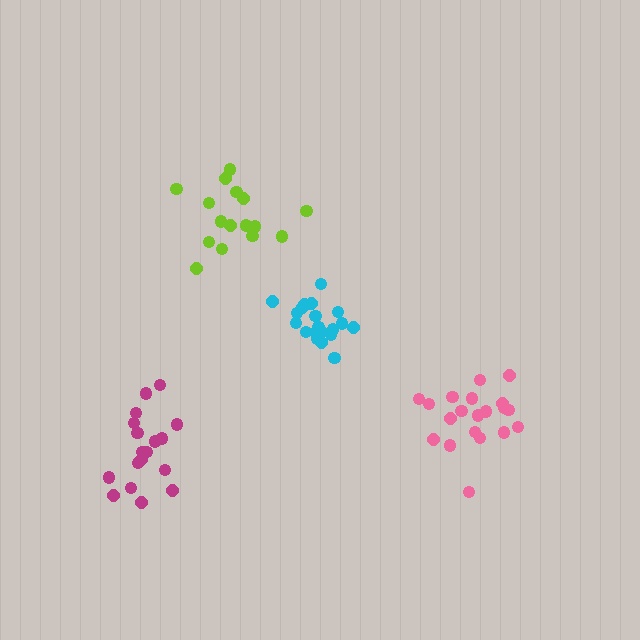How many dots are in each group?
Group 1: 16 dots, Group 2: 20 dots, Group 3: 20 dots, Group 4: 18 dots (74 total).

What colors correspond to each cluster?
The clusters are colored: lime, pink, cyan, magenta.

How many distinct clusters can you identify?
There are 4 distinct clusters.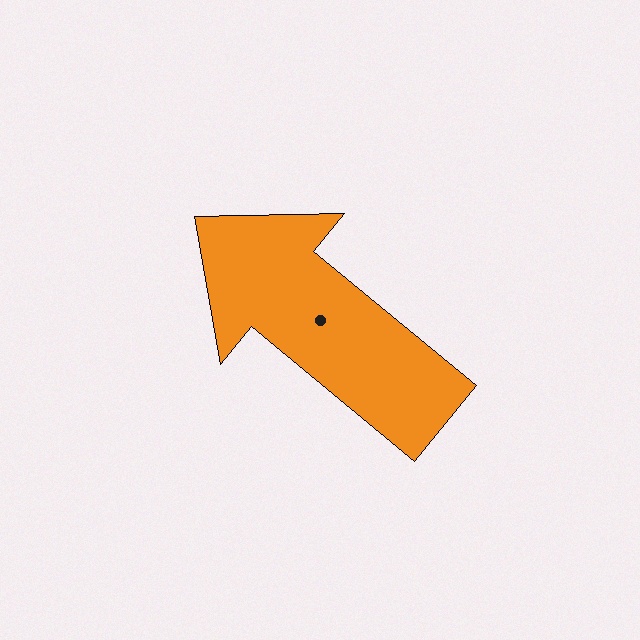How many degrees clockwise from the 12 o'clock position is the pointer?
Approximately 310 degrees.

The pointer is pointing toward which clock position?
Roughly 10 o'clock.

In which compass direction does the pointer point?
Northwest.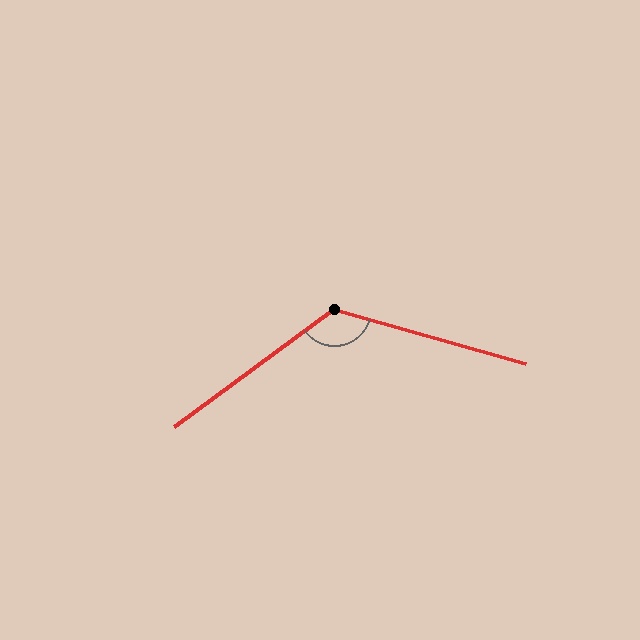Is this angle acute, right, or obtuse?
It is obtuse.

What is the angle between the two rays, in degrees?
Approximately 128 degrees.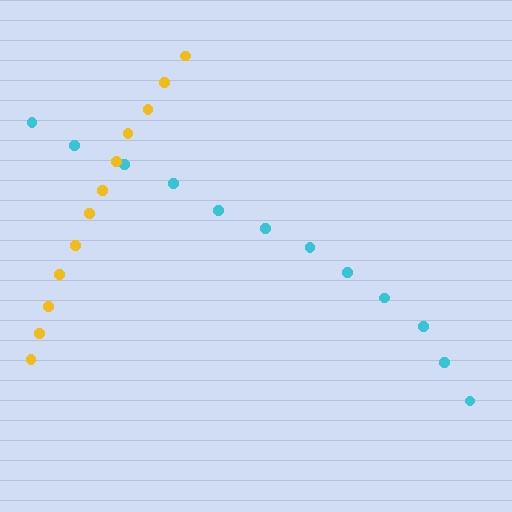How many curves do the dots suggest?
There are 2 distinct paths.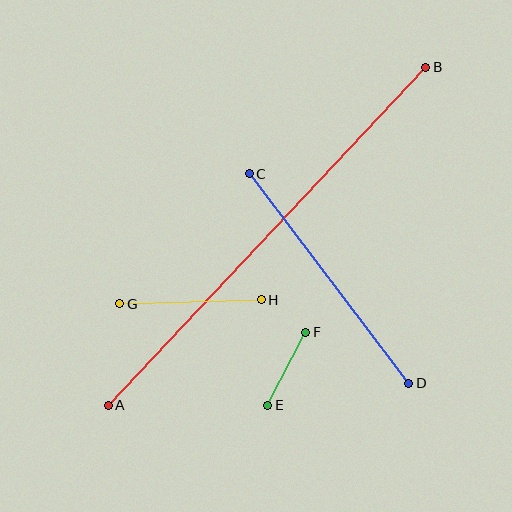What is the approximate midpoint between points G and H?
The midpoint is at approximately (191, 302) pixels.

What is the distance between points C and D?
The distance is approximately 263 pixels.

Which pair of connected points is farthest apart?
Points A and B are farthest apart.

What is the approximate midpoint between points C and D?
The midpoint is at approximately (329, 278) pixels.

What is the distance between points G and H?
The distance is approximately 141 pixels.